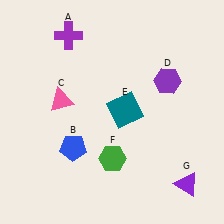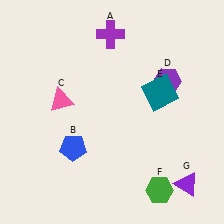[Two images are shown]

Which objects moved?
The objects that moved are: the purple cross (A), the teal square (E), the green hexagon (F).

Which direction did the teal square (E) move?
The teal square (E) moved right.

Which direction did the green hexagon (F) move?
The green hexagon (F) moved right.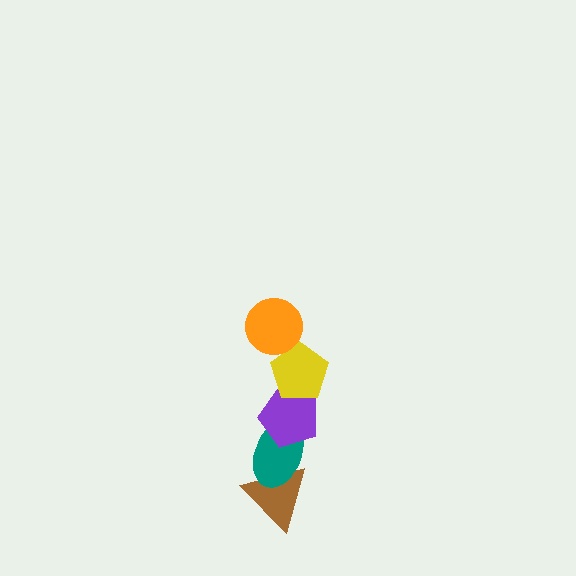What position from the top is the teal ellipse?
The teal ellipse is 4th from the top.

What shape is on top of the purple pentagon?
The yellow pentagon is on top of the purple pentagon.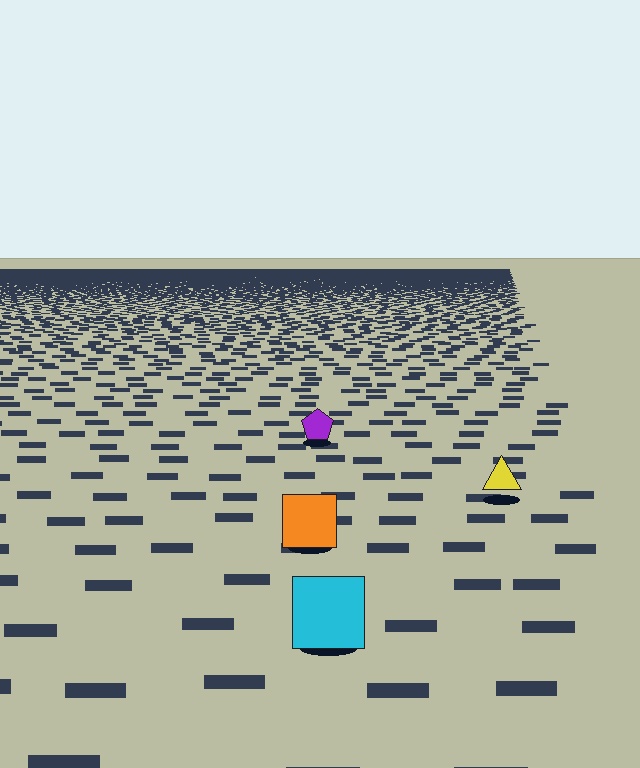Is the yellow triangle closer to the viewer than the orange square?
No. The orange square is closer — you can tell from the texture gradient: the ground texture is coarser near it.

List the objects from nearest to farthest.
From nearest to farthest: the cyan square, the orange square, the yellow triangle, the purple pentagon.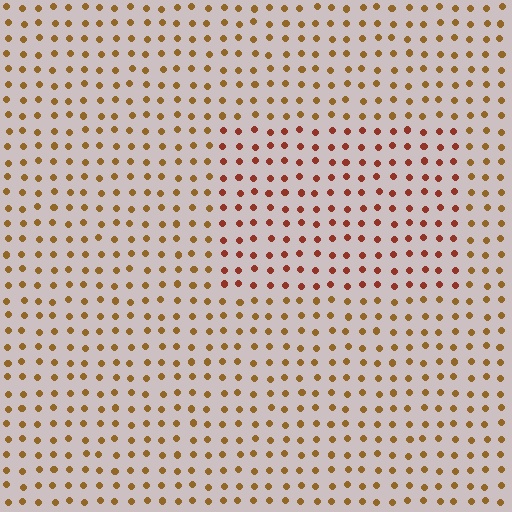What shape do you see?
I see a rectangle.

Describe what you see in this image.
The image is filled with small brown elements in a uniform arrangement. A rectangle-shaped region is visible where the elements are tinted to a slightly different hue, forming a subtle color boundary.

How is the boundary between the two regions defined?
The boundary is defined purely by a slight shift in hue (about 29 degrees). Spacing, size, and orientation are identical on both sides.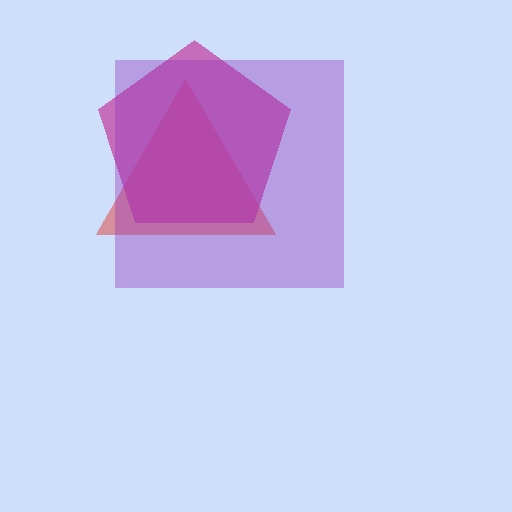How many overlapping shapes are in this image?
There are 3 overlapping shapes in the image.